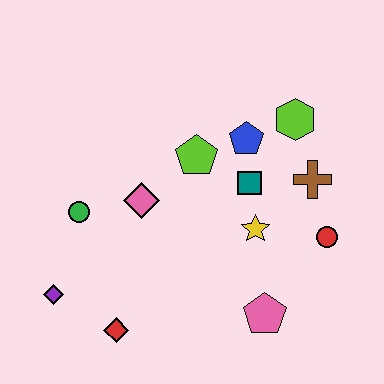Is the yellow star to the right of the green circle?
Yes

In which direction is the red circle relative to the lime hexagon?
The red circle is below the lime hexagon.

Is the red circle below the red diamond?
No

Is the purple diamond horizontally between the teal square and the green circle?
No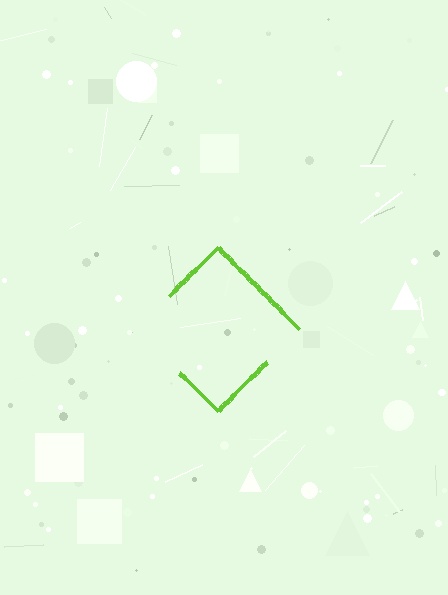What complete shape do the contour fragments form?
The contour fragments form a diamond.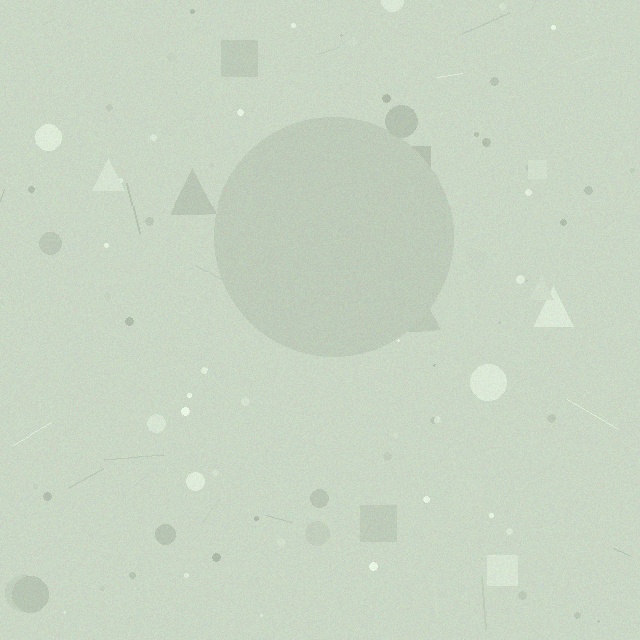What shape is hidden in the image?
A circle is hidden in the image.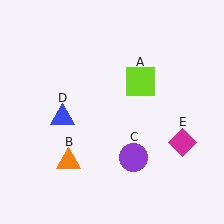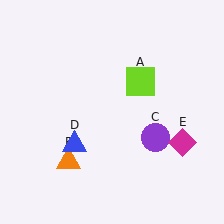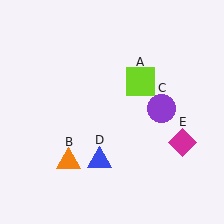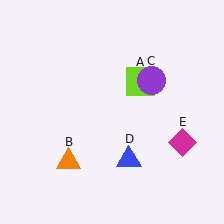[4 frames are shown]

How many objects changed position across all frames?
2 objects changed position: purple circle (object C), blue triangle (object D).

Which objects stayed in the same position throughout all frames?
Lime square (object A) and orange triangle (object B) and magenta diamond (object E) remained stationary.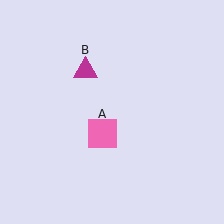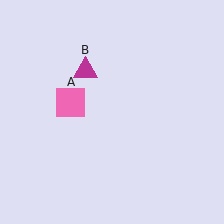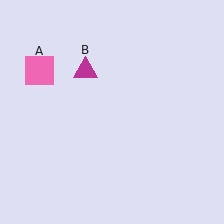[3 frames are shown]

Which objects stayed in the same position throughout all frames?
Magenta triangle (object B) remained stationary.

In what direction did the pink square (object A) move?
The pink square (object A) moved up and to the left.